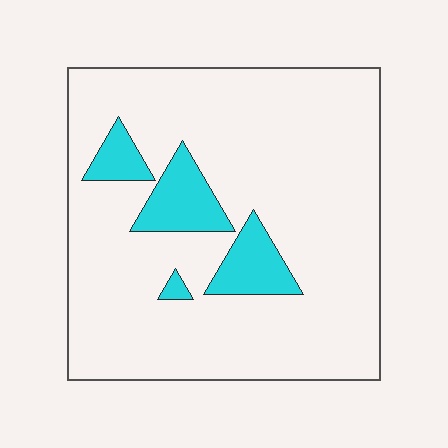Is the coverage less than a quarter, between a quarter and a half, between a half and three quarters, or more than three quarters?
Less than a quarter.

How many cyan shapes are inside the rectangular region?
4.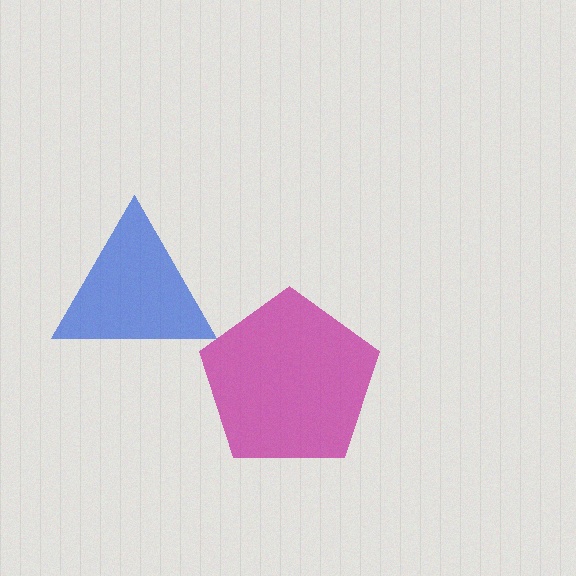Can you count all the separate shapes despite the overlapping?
Yes, there are 2 separate shapes.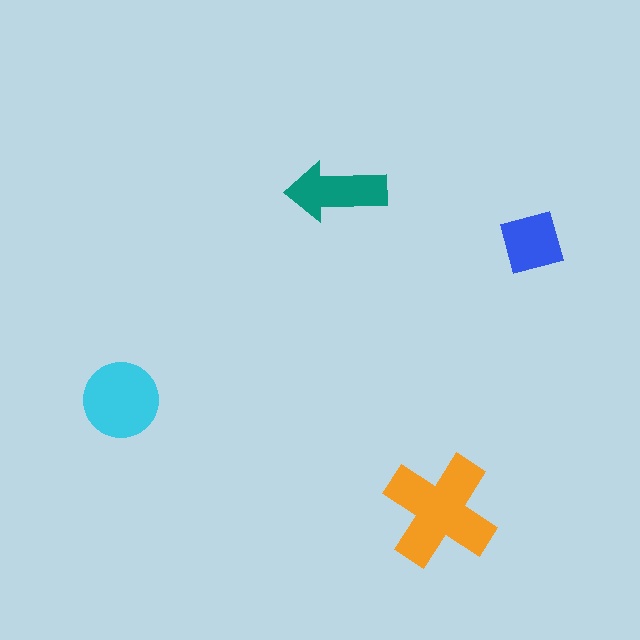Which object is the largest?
The orange cross.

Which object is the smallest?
The blue square.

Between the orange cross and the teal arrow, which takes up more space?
The orange cross.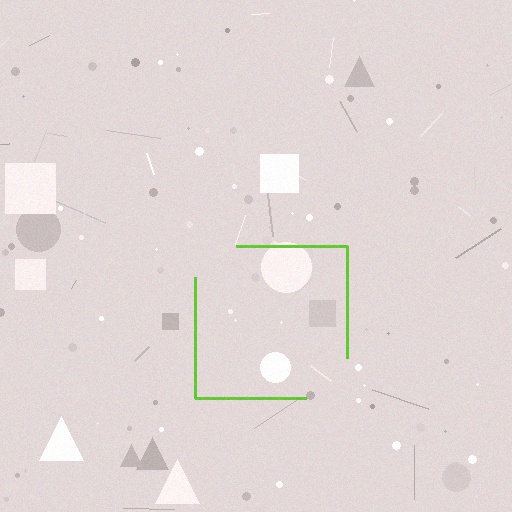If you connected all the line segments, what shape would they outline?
They would outline a square.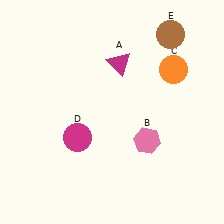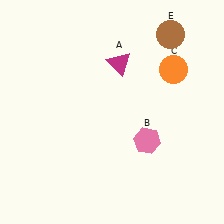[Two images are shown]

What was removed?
The magenta circle (D) was removed in Image 2.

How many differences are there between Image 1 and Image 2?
There is 1 difference between the two images.